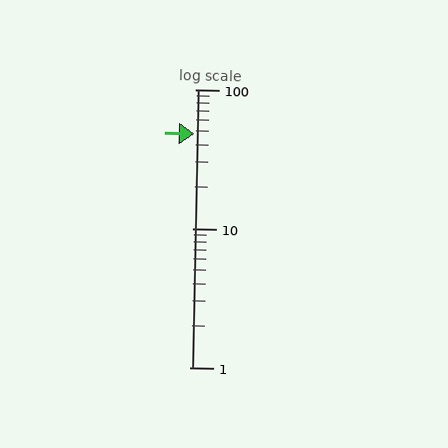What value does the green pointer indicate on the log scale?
The pointer indicates approximately 48.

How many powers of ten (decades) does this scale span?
The scale spans 2 decades, from 1 to 100.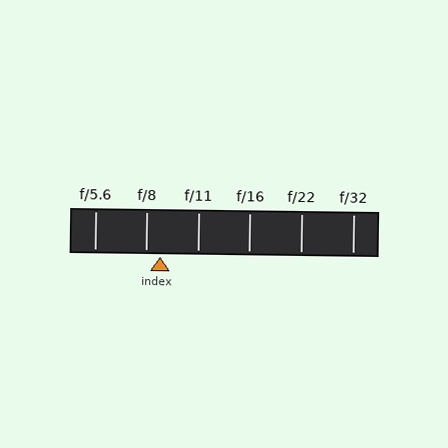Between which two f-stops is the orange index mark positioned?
The index mark is between f/8 and f/11.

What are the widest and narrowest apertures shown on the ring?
The widest aperture shown is f/5.6 and the narrowest is f/32.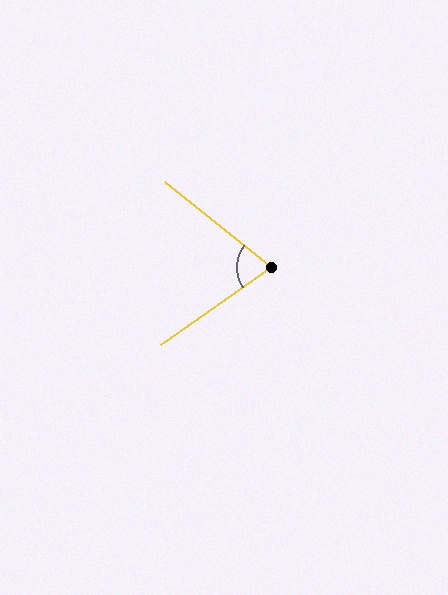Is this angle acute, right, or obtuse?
It is acute.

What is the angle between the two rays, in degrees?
Approximately 73 degrees.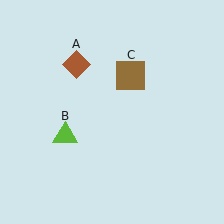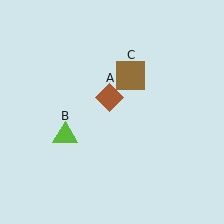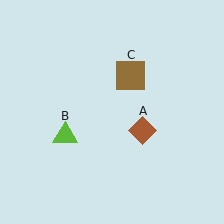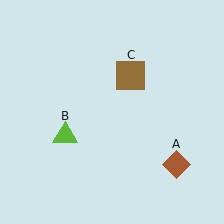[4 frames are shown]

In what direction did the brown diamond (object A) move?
The brown diamond (object A) moved down and to the right.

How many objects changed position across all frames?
1 object changed position: brown diamond (object A).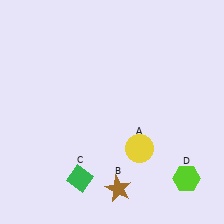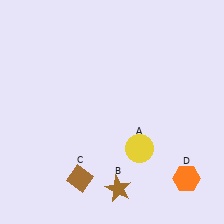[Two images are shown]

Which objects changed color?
C changed from green to brown. D changed from lime to orange.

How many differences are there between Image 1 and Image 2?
There are 2 differences between the two images.